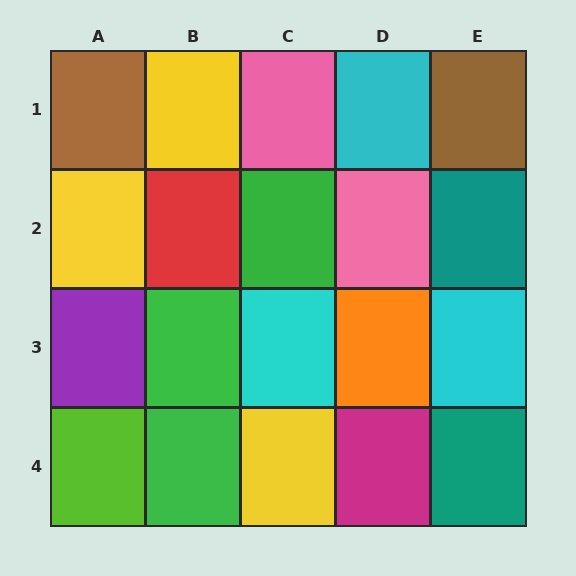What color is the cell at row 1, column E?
Brown.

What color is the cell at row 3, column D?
Orange.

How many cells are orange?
1 cell is orange.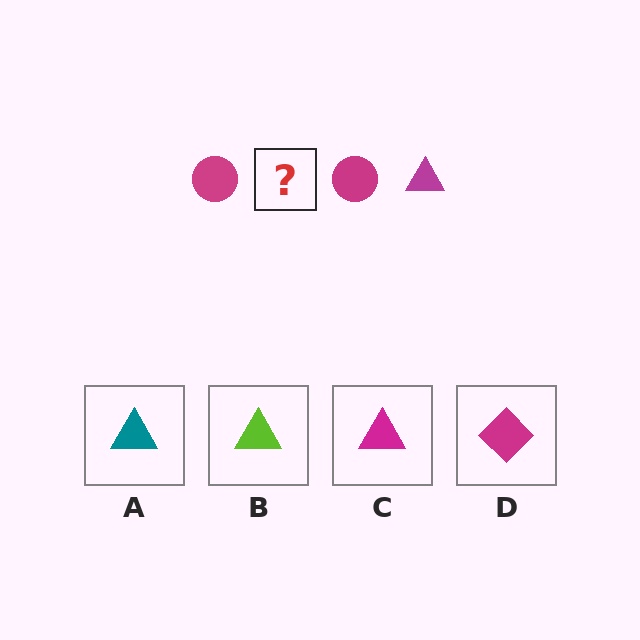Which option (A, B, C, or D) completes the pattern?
C.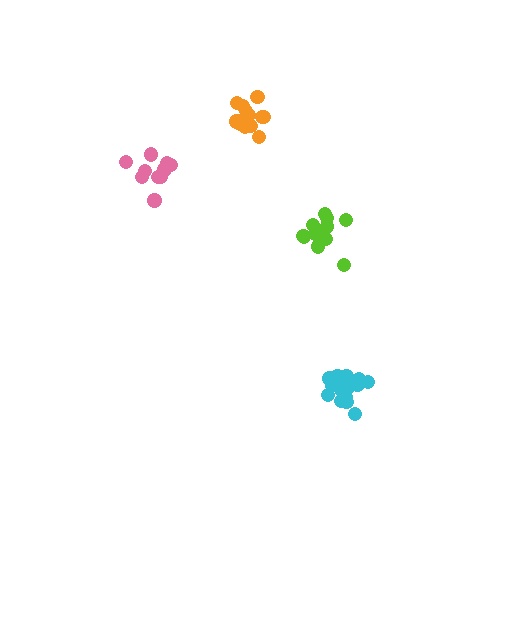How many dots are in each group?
Group 1: 11 dots, Group 2: 16 dots, Group 3: 13 dots, Group 4: 12 dots (52 total).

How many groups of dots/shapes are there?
There are 4 groups.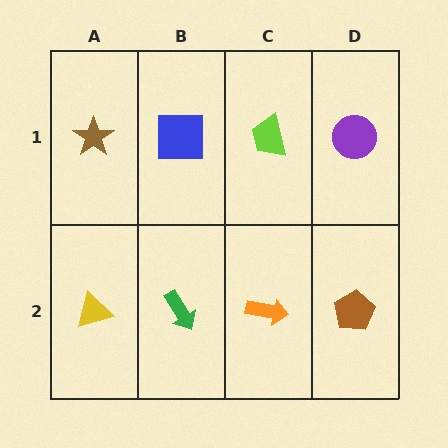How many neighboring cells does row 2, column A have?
2.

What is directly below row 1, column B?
A green arrow.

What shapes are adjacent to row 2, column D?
A purple circle (row 1, column D), an orange arrow (row 2, column C).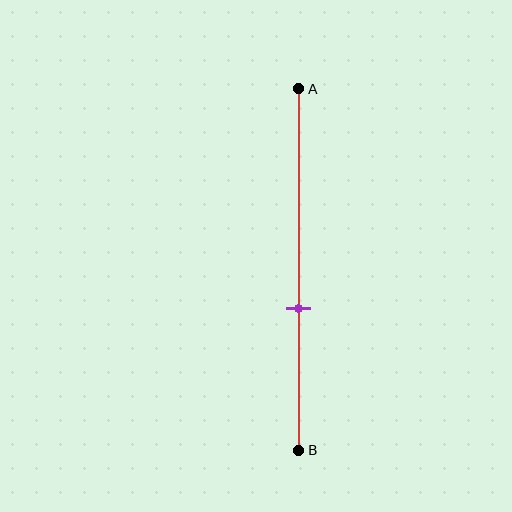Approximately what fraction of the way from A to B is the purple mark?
The purple mark is approximately 60% of the way from A to B.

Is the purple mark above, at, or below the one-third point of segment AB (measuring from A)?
The purple mark is below the one-third point of segment AB.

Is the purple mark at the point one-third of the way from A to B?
No, the mark is at about 60% from A, not at the 33% one-third point.